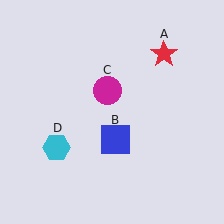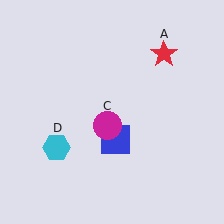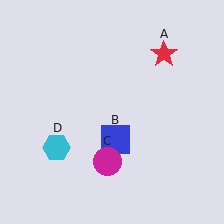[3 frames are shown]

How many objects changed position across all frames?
1 object changed position: magenta circle (object C).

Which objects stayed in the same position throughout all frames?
Red star (object A) and blue square (object B) and cyan hexagon (object D) remained stationary.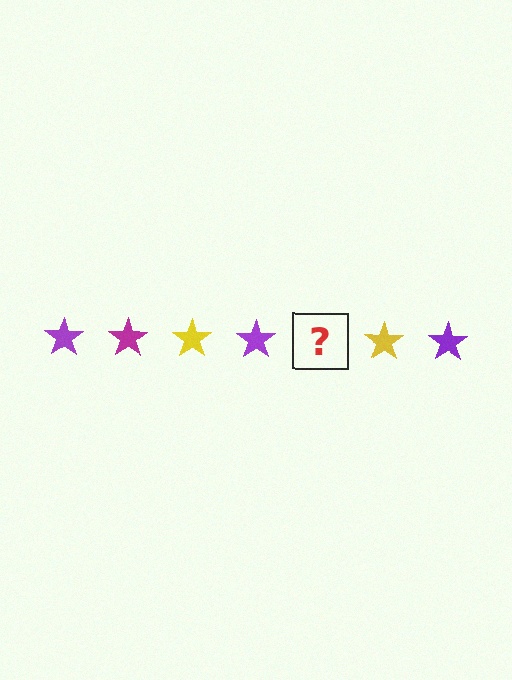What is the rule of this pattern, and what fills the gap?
The rule is that the pattern cycles through purple, magenta, yellow stars. The gap should be filled with a magenta star.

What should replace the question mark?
The question mark should be replaced with a magenta star.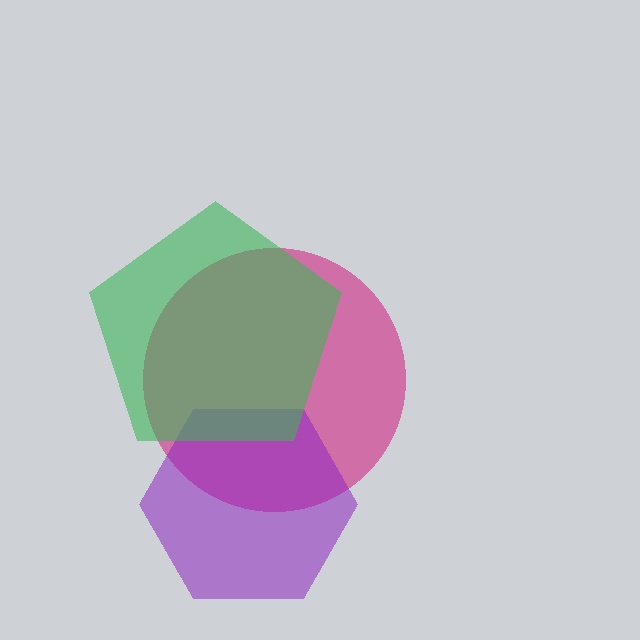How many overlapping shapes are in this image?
There are 3 overlapping shapes in the image.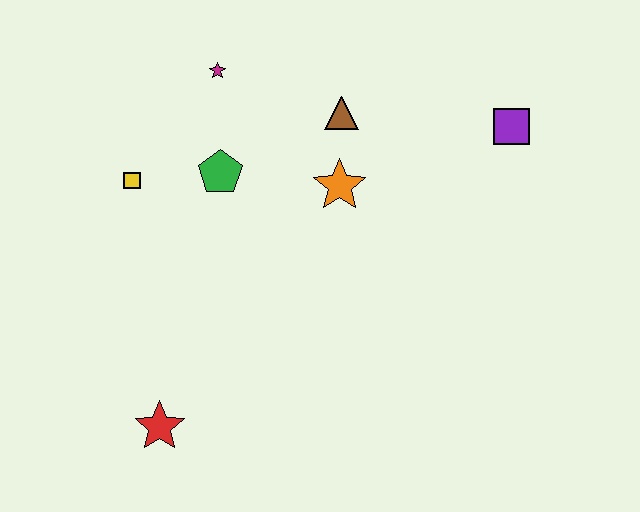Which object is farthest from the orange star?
The red star is farthest from the orange star.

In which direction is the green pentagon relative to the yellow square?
The green pentagon is to the right of the yellow square.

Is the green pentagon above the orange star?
Yes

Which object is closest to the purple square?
The brown triangle is closest to the purple square.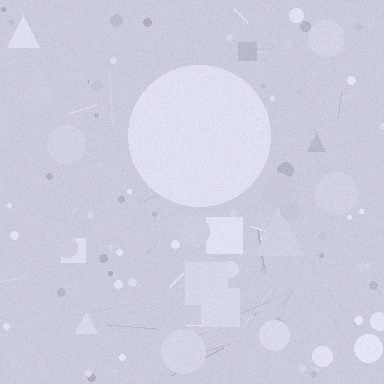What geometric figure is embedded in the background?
A circle is embedded in the background.